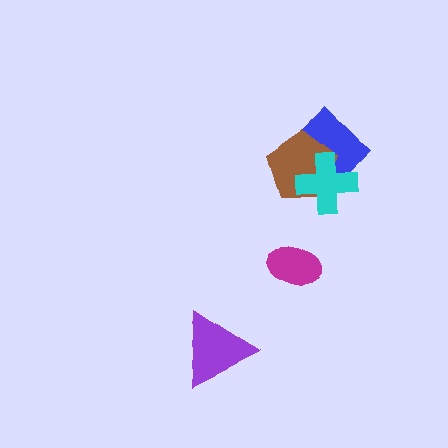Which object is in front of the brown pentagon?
The cyan cross is in front of the brown pentagon.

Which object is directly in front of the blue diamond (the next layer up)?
The brown pentagon is directly in front of the blue diamond.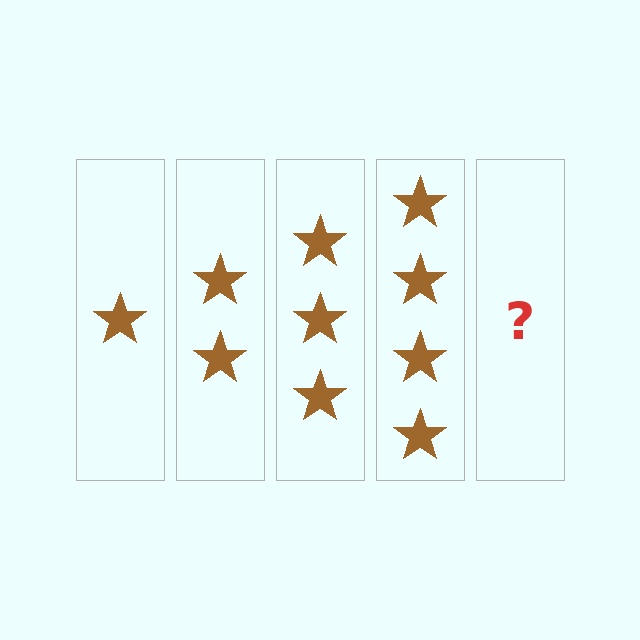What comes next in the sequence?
The next element should be 5 stars.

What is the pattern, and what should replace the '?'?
The pattern is that each step adds one more star. The '?' should be 5 stars.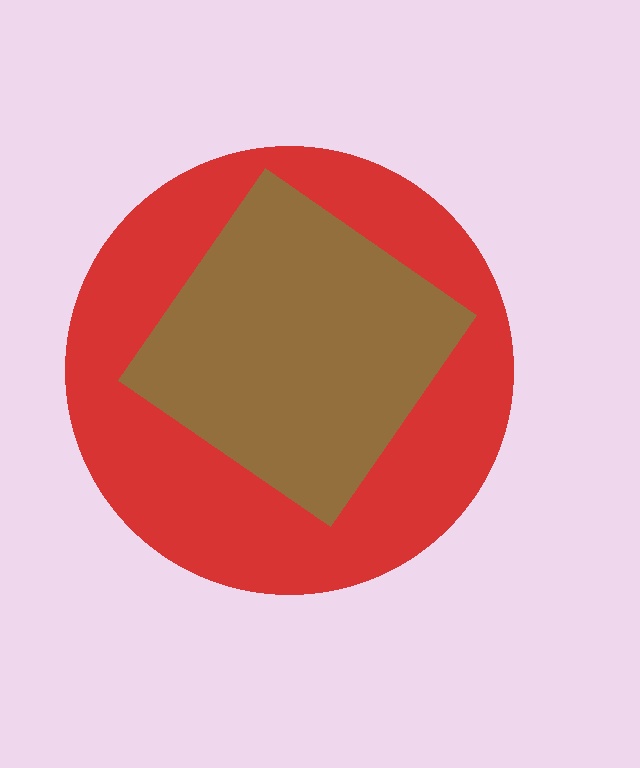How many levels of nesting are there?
2.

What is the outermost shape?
The red circle.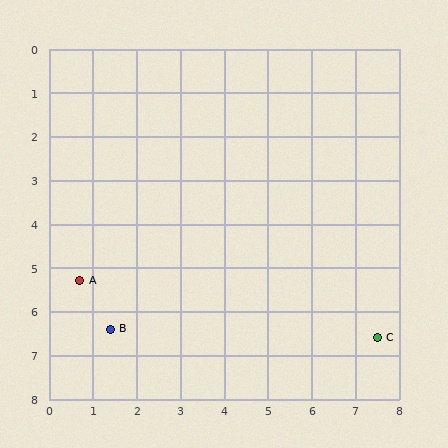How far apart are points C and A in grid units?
Points C and A are about 6.9 grid units apart.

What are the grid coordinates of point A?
Point A is at approximately (0.7, 5.3).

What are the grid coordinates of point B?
Point B is at approximately (1.4, 6.4).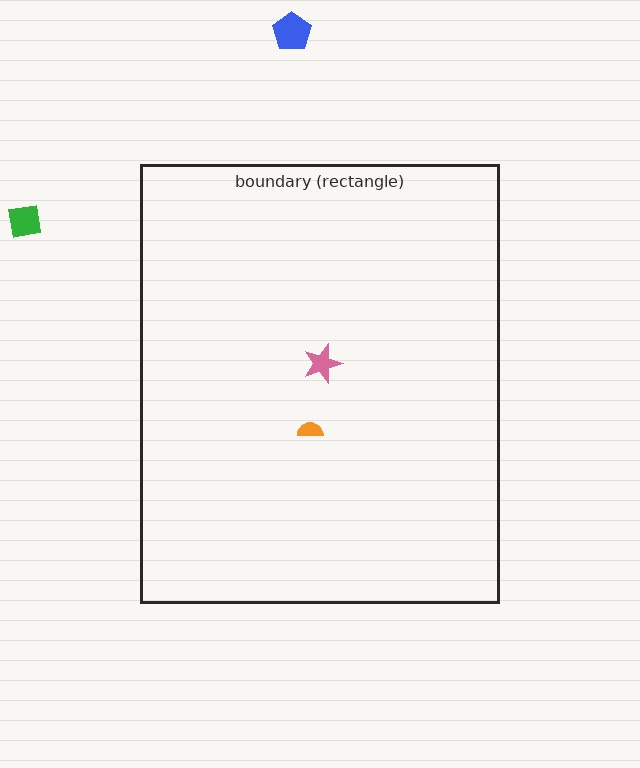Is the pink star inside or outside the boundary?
Inside.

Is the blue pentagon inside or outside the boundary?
Outside.